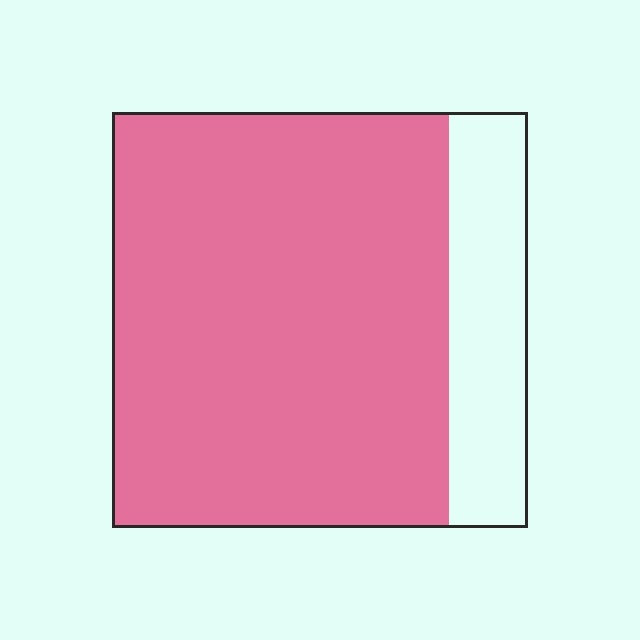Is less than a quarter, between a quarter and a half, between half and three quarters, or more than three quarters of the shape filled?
More than three quarters.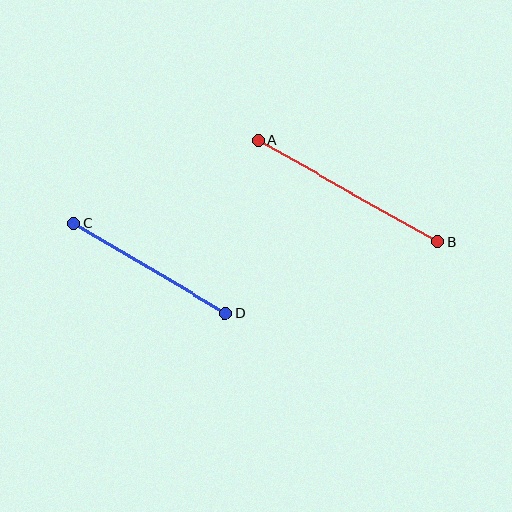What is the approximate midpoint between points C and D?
The midpoint is at approximately (150, 268) pixels.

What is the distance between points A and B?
The distance is approximately 206 pixels.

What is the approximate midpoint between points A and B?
The midpoint is at approximately (348, 191) pixels.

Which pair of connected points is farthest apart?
Points A and B are farthest apart.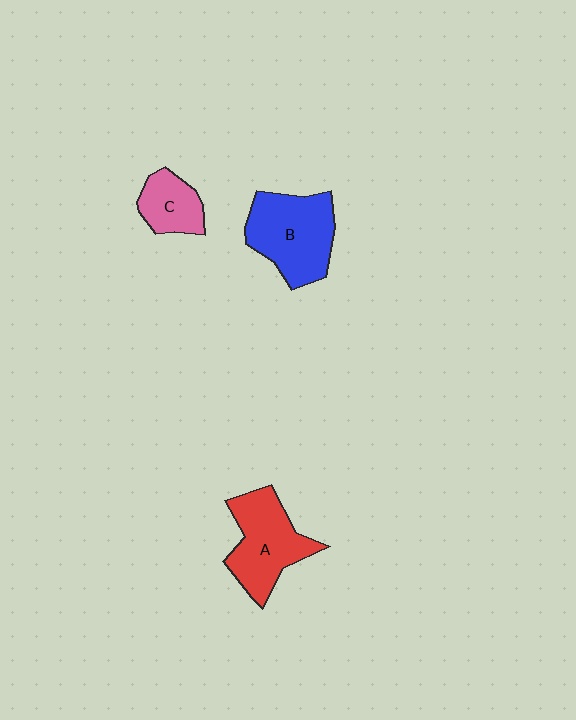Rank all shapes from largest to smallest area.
From largest to smallest: B (blue), A (red), C (pink).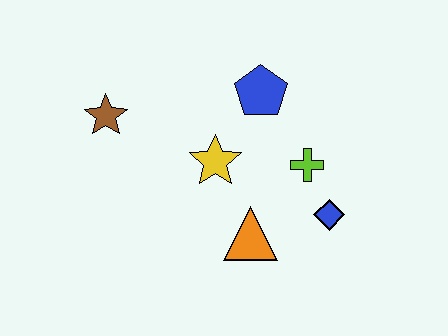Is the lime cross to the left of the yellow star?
No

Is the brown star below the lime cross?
No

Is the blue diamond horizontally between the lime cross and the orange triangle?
No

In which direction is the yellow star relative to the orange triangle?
The yellow star is above the orange triangle.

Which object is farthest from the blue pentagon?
The brown star is farthest from the blue pentagon.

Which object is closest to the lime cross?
The blue diamond is closest to the lime cross.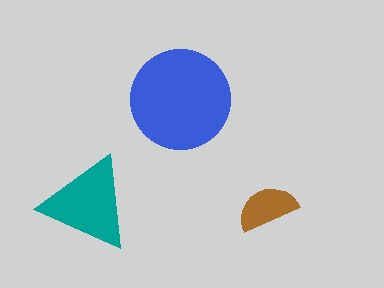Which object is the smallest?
The brown semicircle.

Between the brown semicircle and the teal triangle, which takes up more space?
The teal triangle.